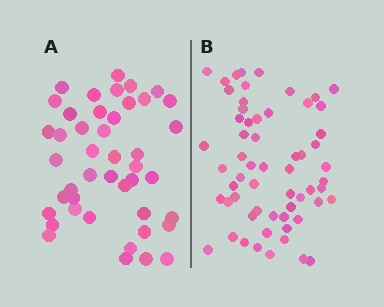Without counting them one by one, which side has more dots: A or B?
Region B (the right region) has more dots.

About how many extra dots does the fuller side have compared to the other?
Region B has approximately 15 more dots than region A.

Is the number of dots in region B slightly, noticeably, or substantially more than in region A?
Region B has noticeably more, but not dramatically so. The ratio is roughly 1.4 to 1.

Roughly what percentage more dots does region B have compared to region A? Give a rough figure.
About 35% more.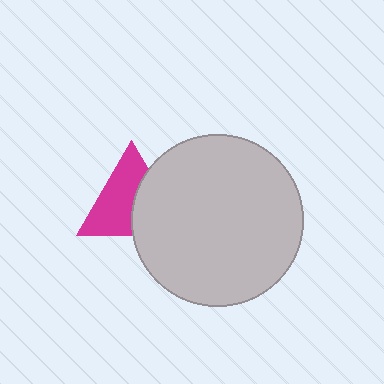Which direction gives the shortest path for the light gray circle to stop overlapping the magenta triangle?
Moving right gives the shortest separation.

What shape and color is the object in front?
The object in front is a light gray circle.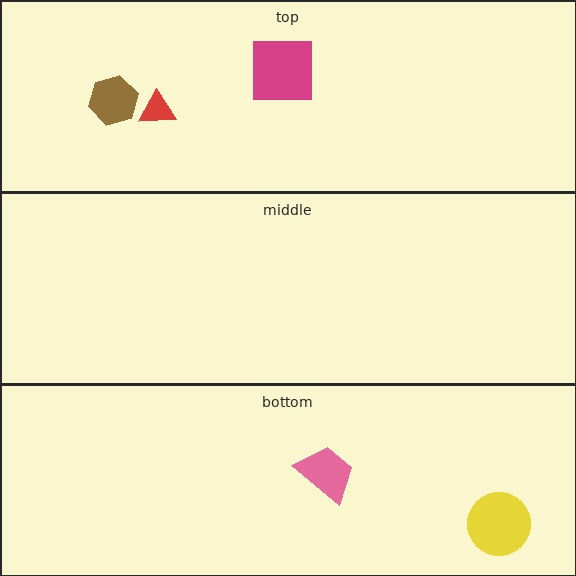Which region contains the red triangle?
The top region.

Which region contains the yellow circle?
The bottom region.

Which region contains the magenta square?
The top region.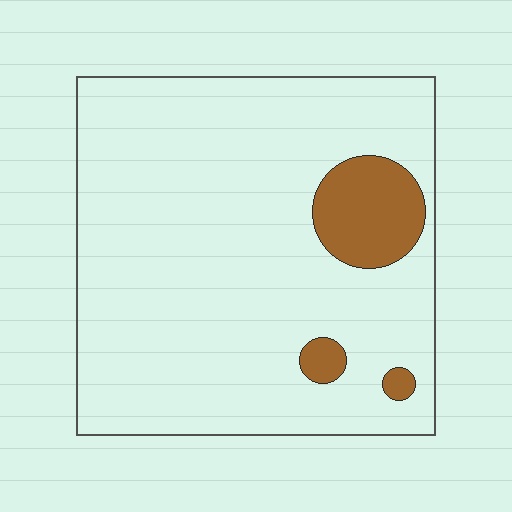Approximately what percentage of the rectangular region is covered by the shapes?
Approximately 10%.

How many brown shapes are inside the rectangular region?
3.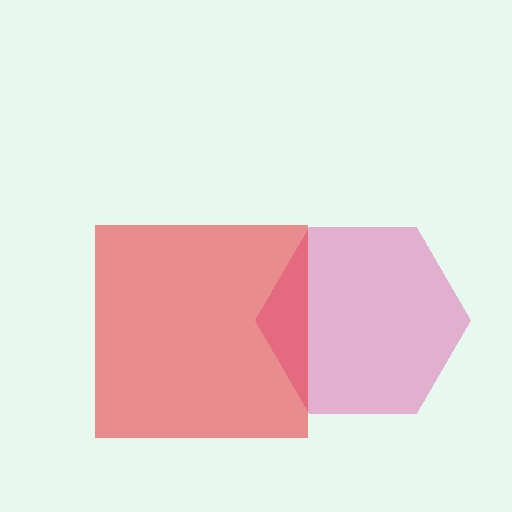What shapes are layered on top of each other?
The layered shapes are: a pink hexagon, a red square.